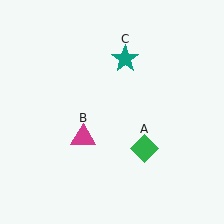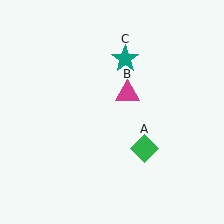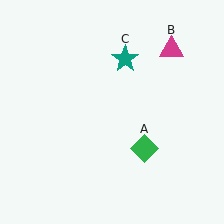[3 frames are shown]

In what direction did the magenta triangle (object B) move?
The magenta triangle (object B) moved up and to the right.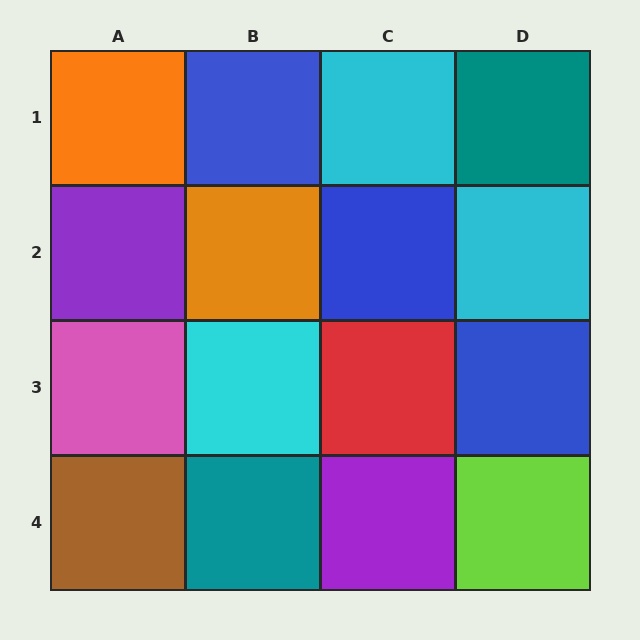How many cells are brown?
1 cell is brown.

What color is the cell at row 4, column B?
Teal.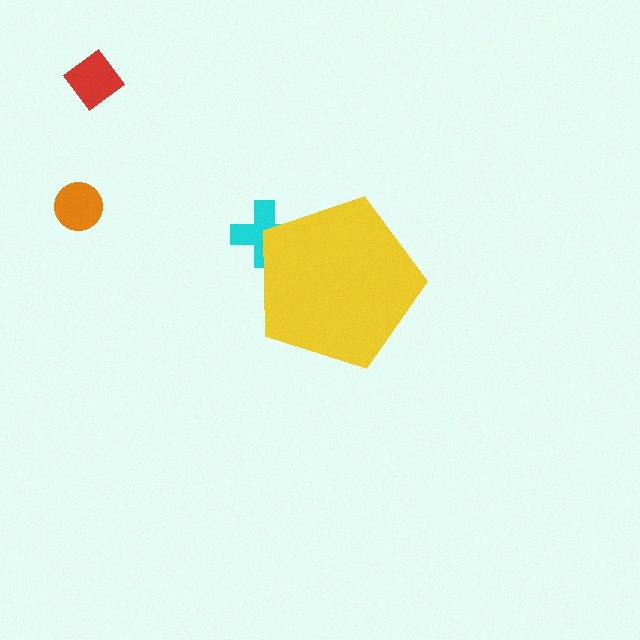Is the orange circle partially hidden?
No, the orange circle is fully visible.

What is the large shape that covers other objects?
A yellow pentagon.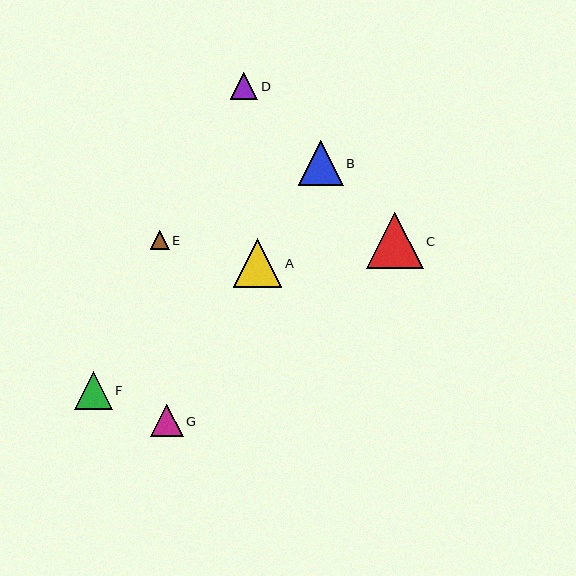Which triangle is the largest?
Triangle C is the largest with a size of approximately 57 pixels.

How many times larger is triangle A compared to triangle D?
Triangle A is approximately 1.8 times the size of triangle D.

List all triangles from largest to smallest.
From largest to smallest: C, A, B, F, G, D, E.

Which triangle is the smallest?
Triangle E is the smallest with a size of approximately 19 pixels.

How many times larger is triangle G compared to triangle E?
Triangle G is approximately 1.7 times the size of triangle E.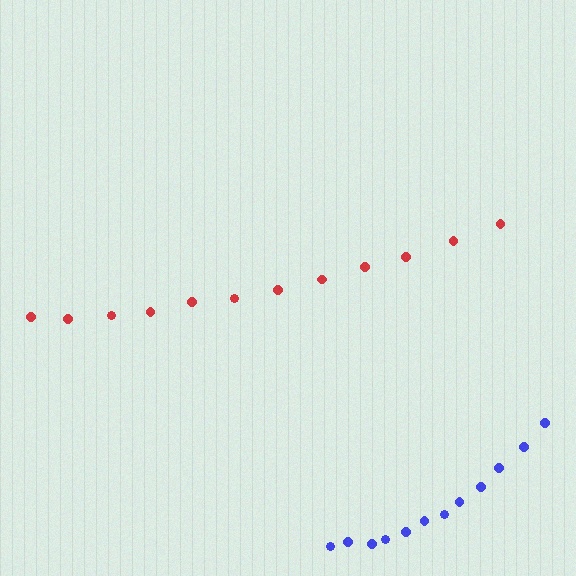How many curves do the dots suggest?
There are 2 distinct paths.